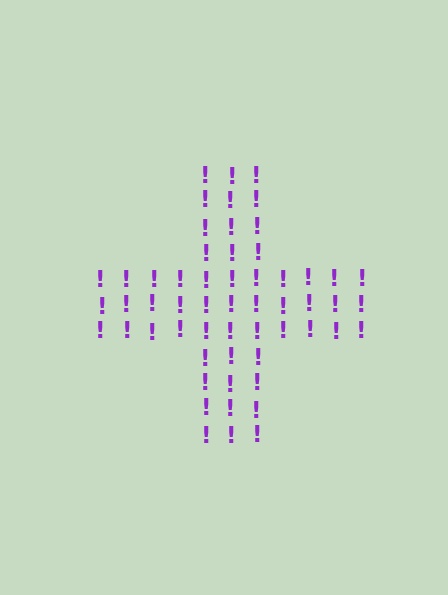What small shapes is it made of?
It is made of small exclamation marks.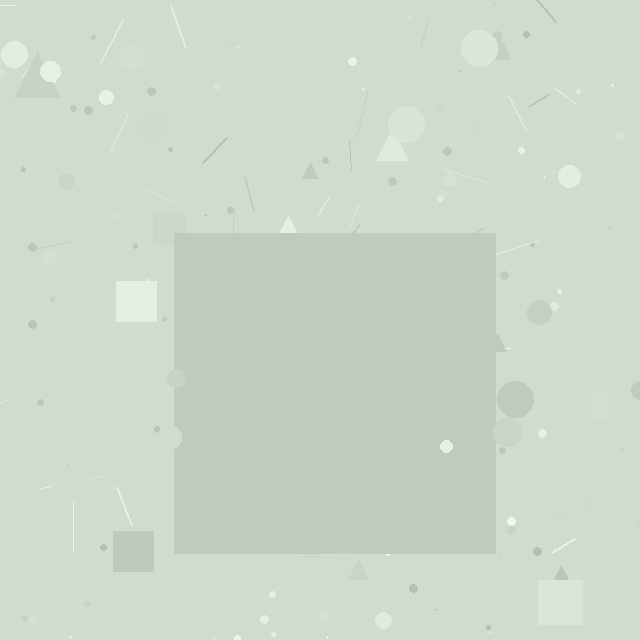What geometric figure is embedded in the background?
A square is embedded in the background.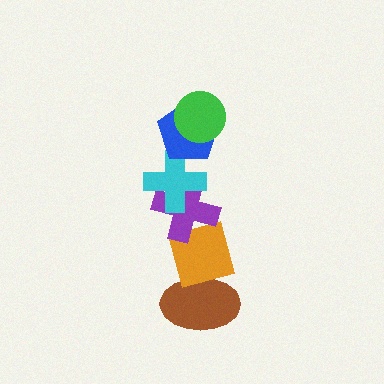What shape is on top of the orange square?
The purple cross is on top of the orange square.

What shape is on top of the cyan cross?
The blue pentagon is on top of the cyan cross.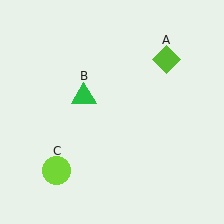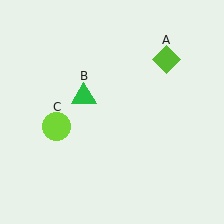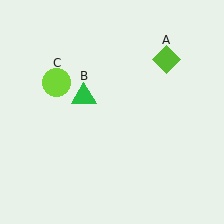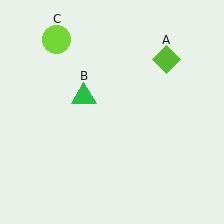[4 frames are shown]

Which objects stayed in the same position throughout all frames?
Lime diamond (object A) and green triangle (object B) remained stationary.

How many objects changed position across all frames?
1 object changed position: lime circle (object C).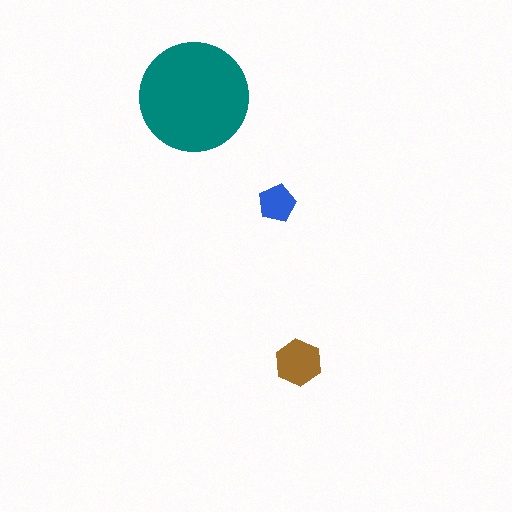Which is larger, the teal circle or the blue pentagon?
The teal circle.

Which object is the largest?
The teal circle.